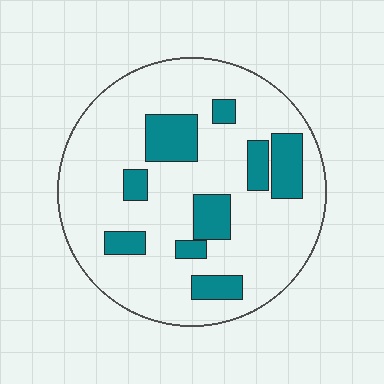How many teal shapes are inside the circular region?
9.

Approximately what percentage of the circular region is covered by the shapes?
Approximately 20%.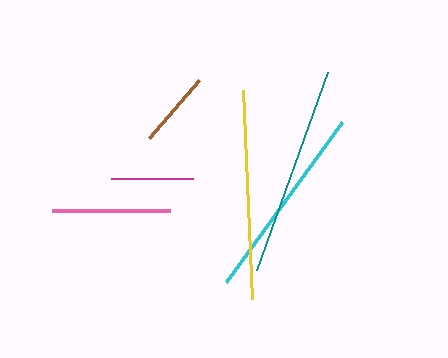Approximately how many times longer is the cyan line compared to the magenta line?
The cyan line is approximately 2.4 times the length of the magenta line.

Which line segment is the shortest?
The brown line is the shortest at approximately 77 pixels.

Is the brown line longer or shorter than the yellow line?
The yellow line is longer than the brown line.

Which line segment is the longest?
The teal line is the longest at approximately 211 pixels.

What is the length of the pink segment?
The pink segment is approximately 117 pixels long.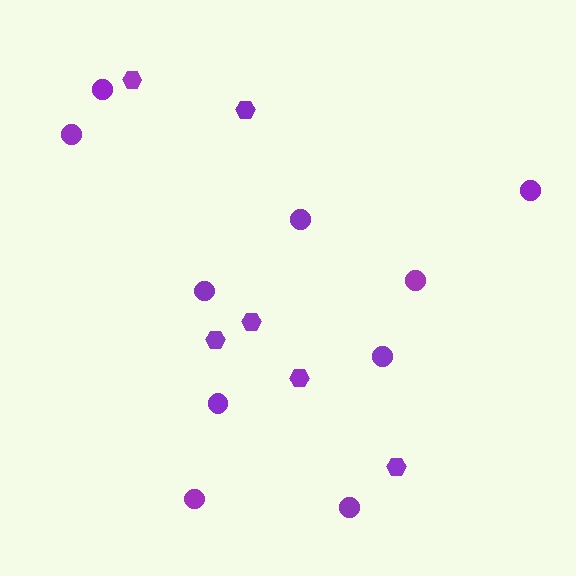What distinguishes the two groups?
There are 2 groups: one group of hexagons (6) and one group of circles (10).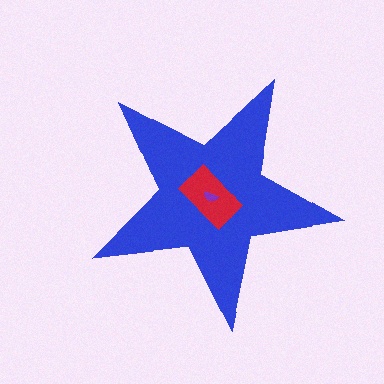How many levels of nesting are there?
3.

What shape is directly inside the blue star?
The red rectangle.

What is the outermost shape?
The blue star.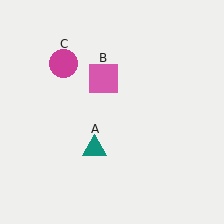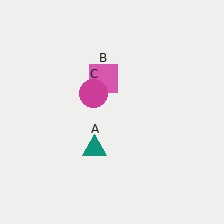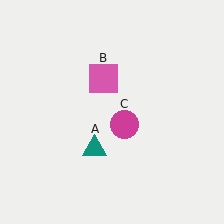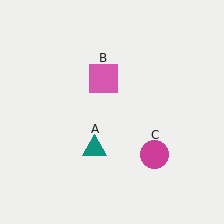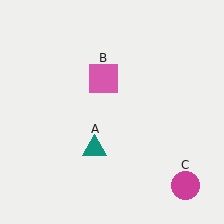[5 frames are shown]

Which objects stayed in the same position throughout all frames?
Teal triangle (object A) and pink square (object B) remained stationary.